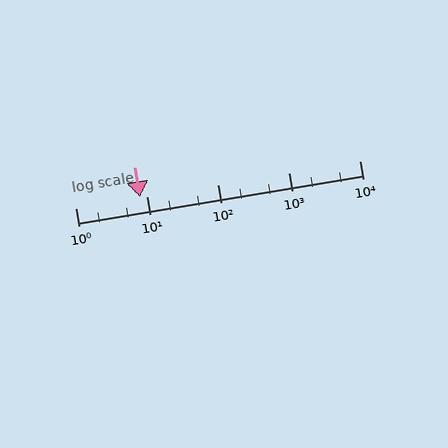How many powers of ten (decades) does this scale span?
The scale spans 4 decades, from 1 to 10000.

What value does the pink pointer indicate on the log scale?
The pointer indicates approximately 8.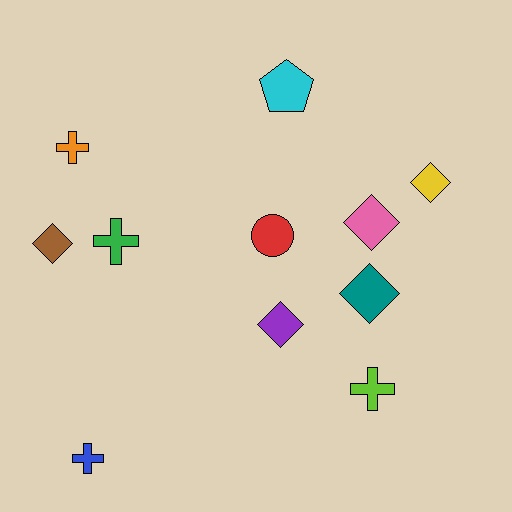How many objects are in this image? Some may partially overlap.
There are 11 objects.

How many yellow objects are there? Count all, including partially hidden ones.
There is 1 yellow object.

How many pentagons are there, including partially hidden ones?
There is 1 pentagon.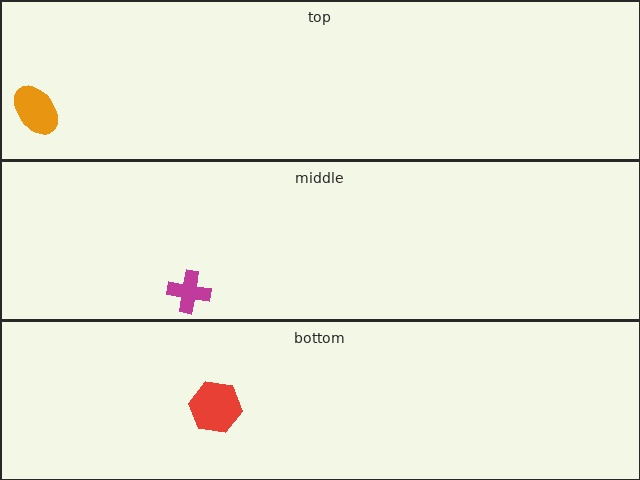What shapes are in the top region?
The orange ellipse.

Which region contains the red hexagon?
The bottom region.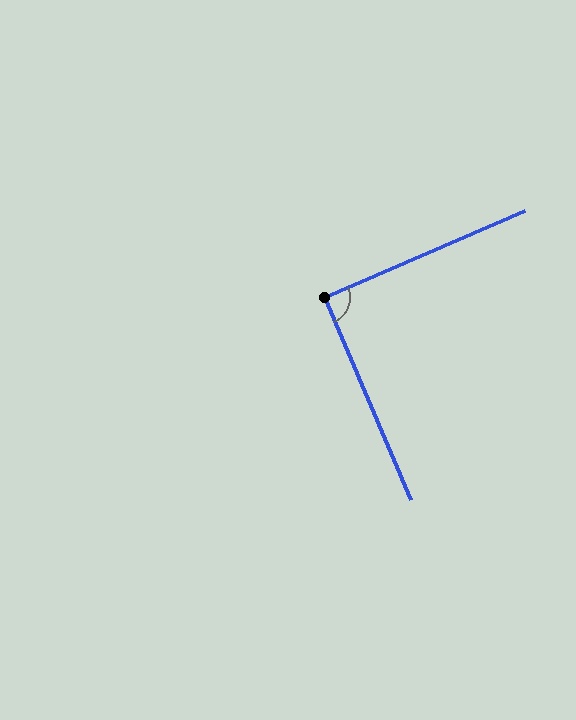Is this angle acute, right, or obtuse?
It is approximately a right angle.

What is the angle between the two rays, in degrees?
Approximately 90 degrees.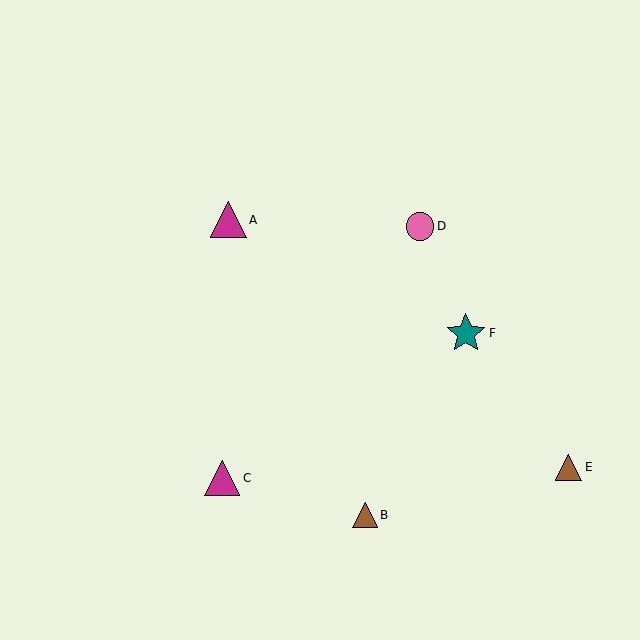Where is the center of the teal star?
The center of the teal star is at (466, 333).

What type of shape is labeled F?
Shape F is a teal star.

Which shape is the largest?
The teal star (labeled F) is the largest.